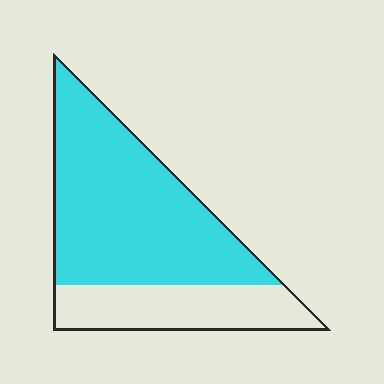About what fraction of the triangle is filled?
About two thirds (2/3).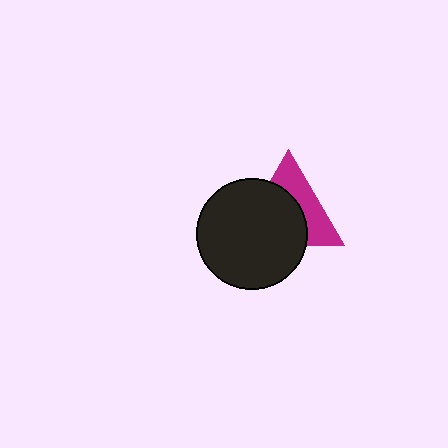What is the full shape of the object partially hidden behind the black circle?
The partially hidden object is a magenta triangle.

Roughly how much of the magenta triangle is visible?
A small part of it is visible (roughly 43%).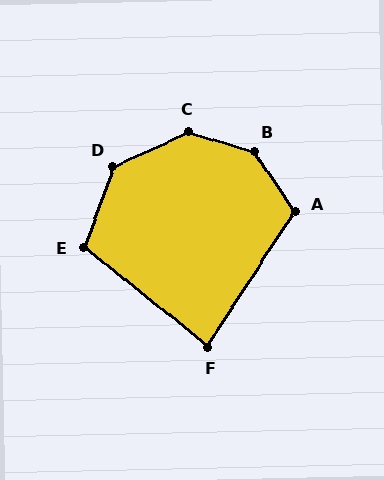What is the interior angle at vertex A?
Approximately 112 degrees (obtuse).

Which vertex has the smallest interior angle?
F, at approximately 84 degrees.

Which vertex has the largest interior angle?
B, at approximately 142 degrees.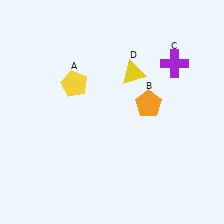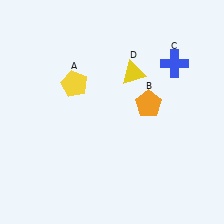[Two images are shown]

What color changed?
The cross (C) changed from purple in Image 1 to blue in Image 2.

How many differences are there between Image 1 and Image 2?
There is 1 difference between the two images.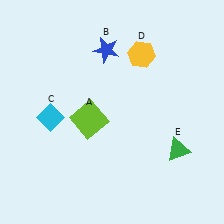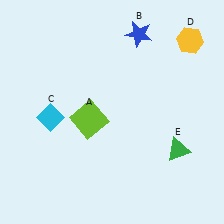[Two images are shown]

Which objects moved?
The objects that moved are: the blue star (B), the yellow hexagon (D).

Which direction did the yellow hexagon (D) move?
The yellow hexagon (D) moved right.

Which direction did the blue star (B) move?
The blue star (B) moved right.